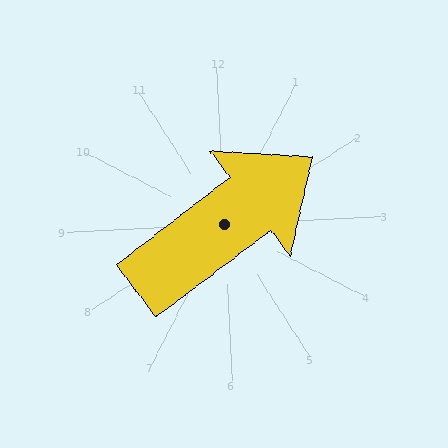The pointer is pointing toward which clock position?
Roughly 2 o'clock.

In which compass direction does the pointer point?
Northeast.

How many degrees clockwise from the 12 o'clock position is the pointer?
Approximately 56 degrees.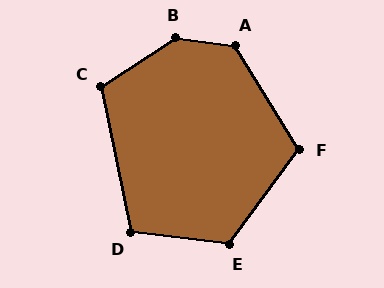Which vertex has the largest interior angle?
B, at approximately 139 degrees.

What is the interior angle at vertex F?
Approximately 112 degrees (obtuse).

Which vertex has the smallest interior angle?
D, at approximately 109 degrees.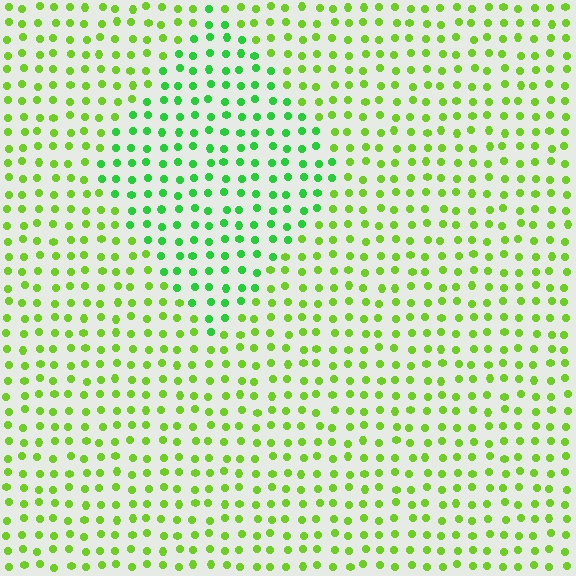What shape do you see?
I see a diamond.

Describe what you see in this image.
The image is filled with small lime elements in a uniform arrangement. A diamond-shaped region is visible where the elements are tinted to a slightly different hue, forming a subtle color boundary.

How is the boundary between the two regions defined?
The boundary is defined purely by a slight shift in hue (about 32 degrees). Spacing, size, and orientation are identical on both sides.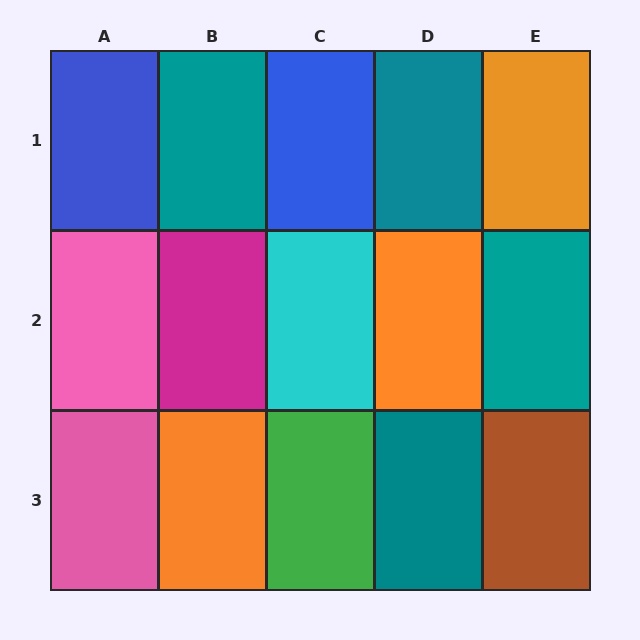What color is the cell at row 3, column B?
Orange.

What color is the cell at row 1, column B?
Teal.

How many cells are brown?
1 cell is brown.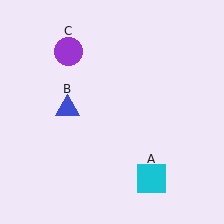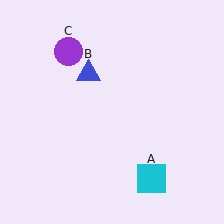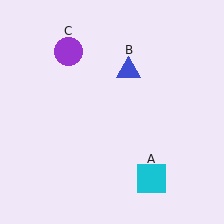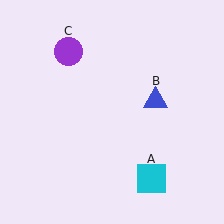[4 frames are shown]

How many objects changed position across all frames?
1 object changed position: blue triangle (object B).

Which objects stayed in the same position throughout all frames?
Cyan square (object A) and purple circle (object C) remained stationary.